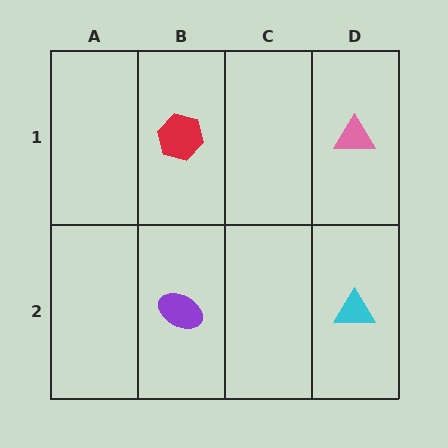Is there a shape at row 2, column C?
No, that cell is empty.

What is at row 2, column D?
A cyan triangle.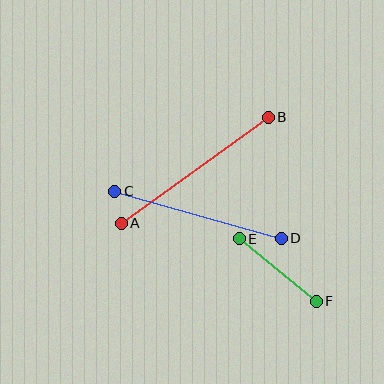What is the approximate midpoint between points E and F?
The midpoint is at approximately (278, 270) pixels.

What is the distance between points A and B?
The distance is approximately 181 pixels.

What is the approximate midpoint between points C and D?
The midpoint is at approximately (198, 215) pixels.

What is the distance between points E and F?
The distance is approximately 99 pixels.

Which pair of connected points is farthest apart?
Points A and B are farthest apart.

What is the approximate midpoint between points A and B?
The midpoint is at approximately (195, 170) pixels.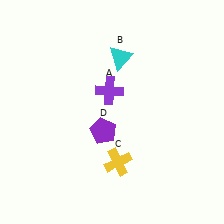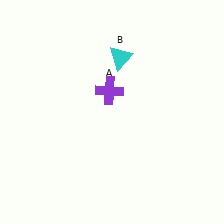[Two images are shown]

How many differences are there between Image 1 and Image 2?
There are 2 differences between the two images.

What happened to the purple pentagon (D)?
The purple pentagon (D) was removed in Image 2. It was in the bottom-left area of Image 1.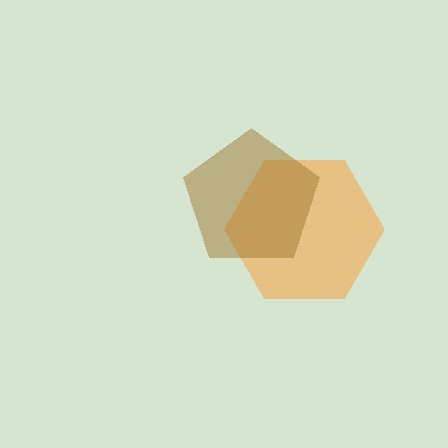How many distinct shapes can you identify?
There are 2 distinct shapes: an orange hexagon, a brown pentagon.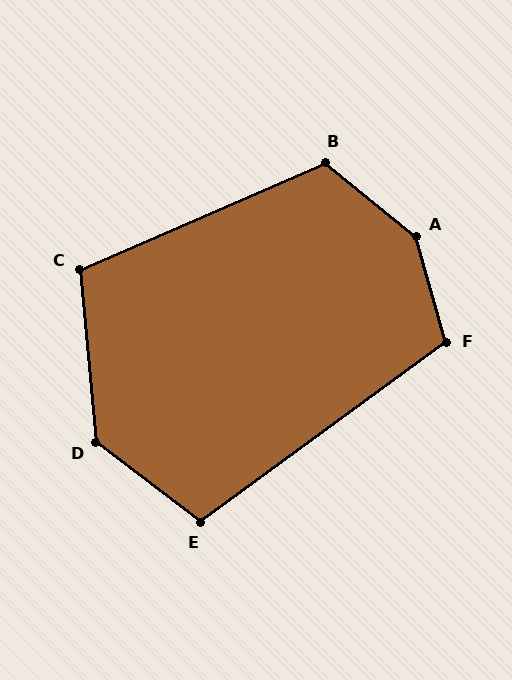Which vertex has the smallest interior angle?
E, at approximately 107 degrees.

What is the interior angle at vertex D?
Approximately 133 degrees (obtuse).